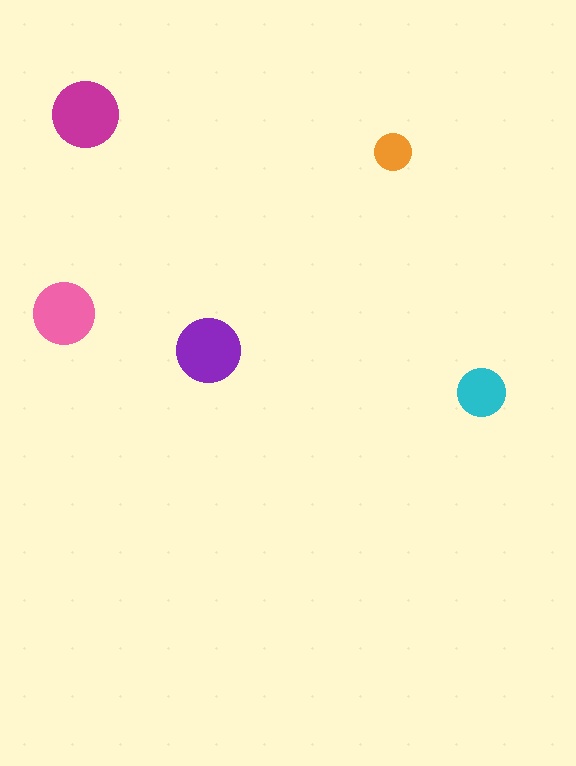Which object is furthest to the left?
The pink circle is leftmost.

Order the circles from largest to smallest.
the magenta one, the purple one, the pink one, the cyan one, the orange one.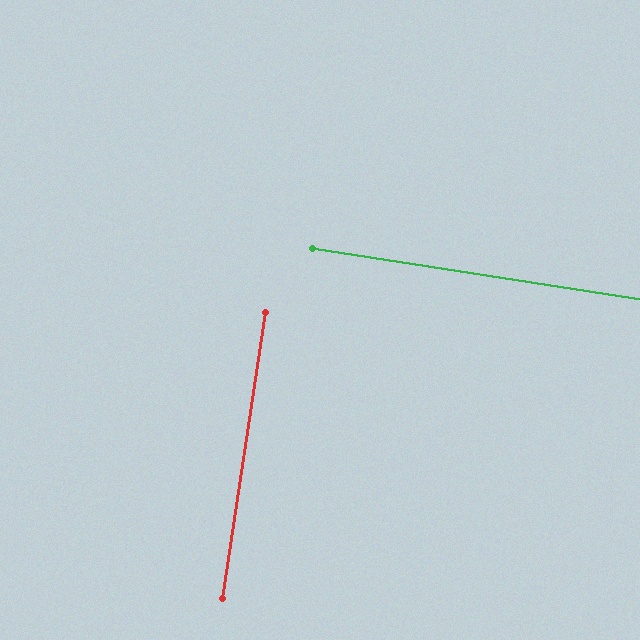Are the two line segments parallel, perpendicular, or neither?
Perpendicular — they meet at approximately 90°.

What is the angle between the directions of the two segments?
Approximately 90 degrees.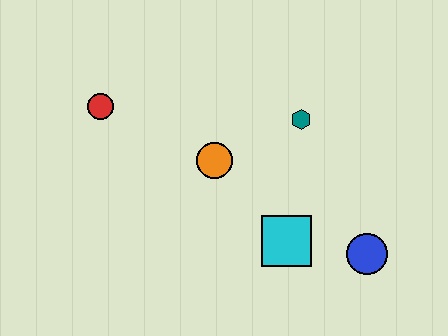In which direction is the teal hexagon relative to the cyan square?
The teal hexagon is above the cyan square.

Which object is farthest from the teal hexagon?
The red circle is farthest from the teal hexagon.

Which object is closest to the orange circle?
The teal hexagon is closest to the orange circle.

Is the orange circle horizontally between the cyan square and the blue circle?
No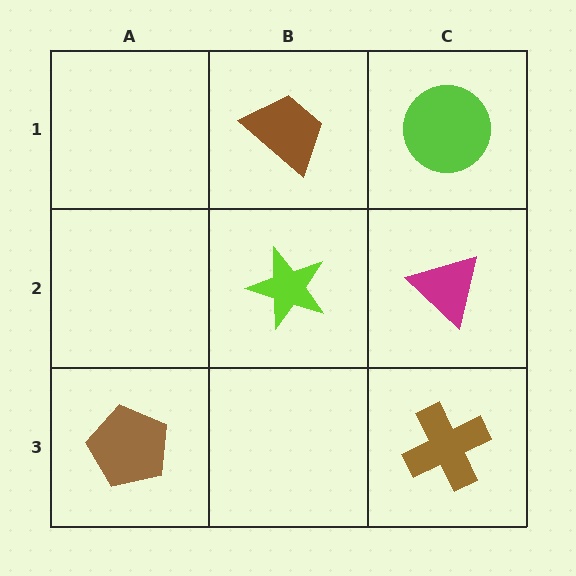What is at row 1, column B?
A brown trapezoid.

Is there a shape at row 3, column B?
No, that cell is empty.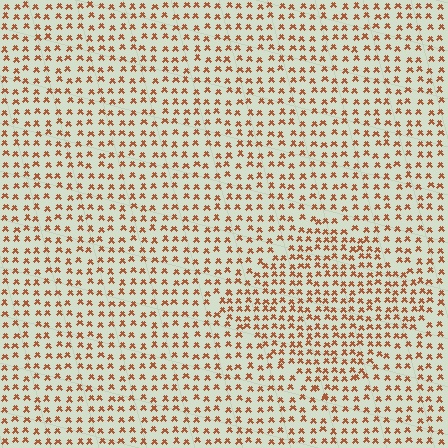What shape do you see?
I see a diamond.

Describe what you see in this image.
The image contains small brown elements arranged at two different densities. A diamond-shaped region is visible where the elements are more densely packed than the surrounding area.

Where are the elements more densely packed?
The elements are more densely packed inside the diamond boundary.